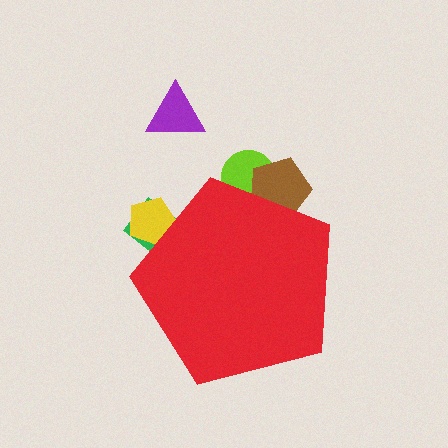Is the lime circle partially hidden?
Yes, the lime circle is partially hidden behind the red pentagon.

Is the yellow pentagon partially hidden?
Yes, the yellow pentagon is partially hidden behind the red pentagon.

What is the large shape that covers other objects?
A red pentagon.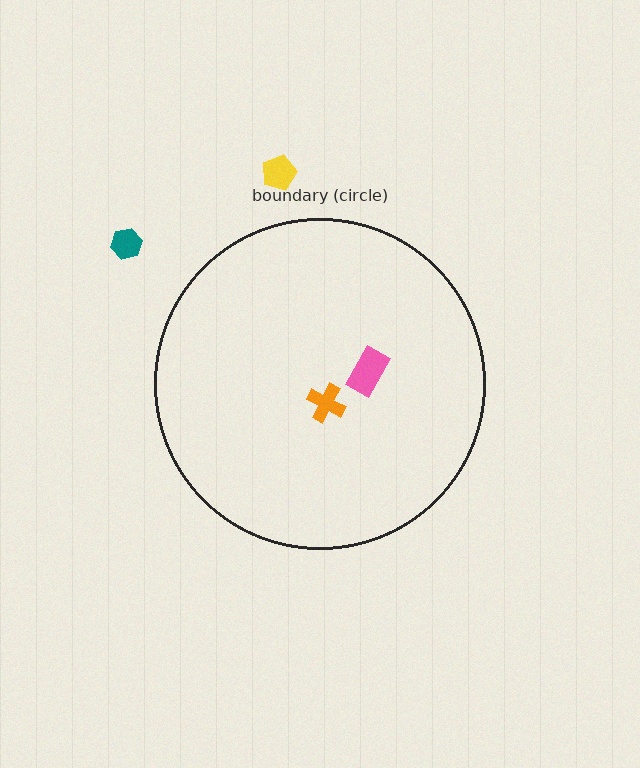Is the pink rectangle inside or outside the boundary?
Inside.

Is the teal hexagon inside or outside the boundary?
Outside.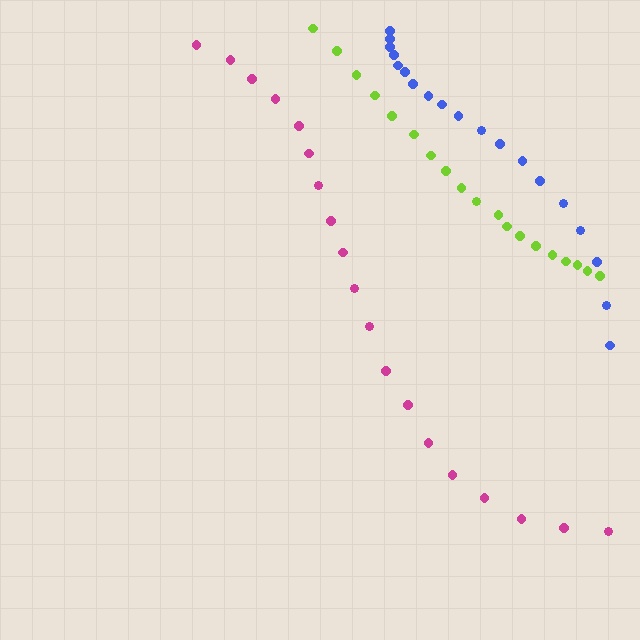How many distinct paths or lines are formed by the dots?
There are 3 distinct paths.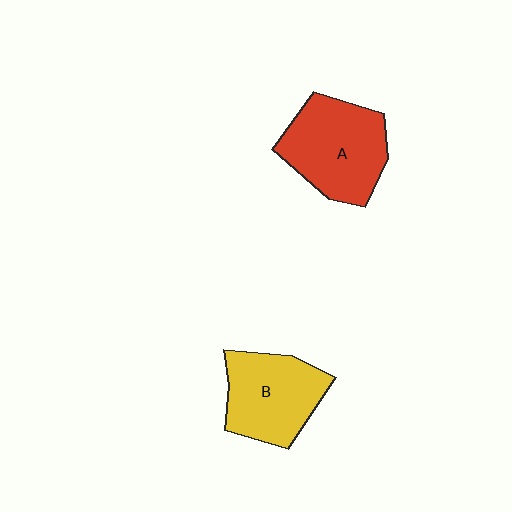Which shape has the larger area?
Shape A (red).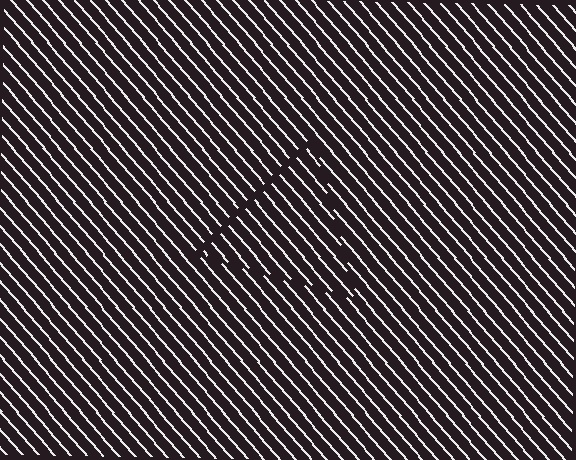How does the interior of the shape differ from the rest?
The interior of the shape contains the same grating, shifted by half a period — the contour is defined by the phase discontinuity where line-ends from the inner and outer gratings abut.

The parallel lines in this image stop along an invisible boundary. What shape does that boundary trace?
An illusory triangle. The interior of the shape contains the same grating, shifted by half a period — the contour is defined by the phase discontinuity where line-ends from the inner and outer gratings abut.